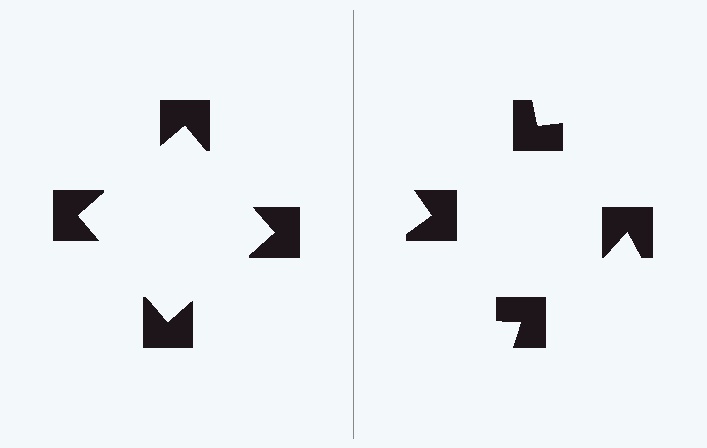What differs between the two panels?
The notched squares are positioned identically on both sides; only the wedge orientations differ. On the left they align to a square; on the right they are misaligned.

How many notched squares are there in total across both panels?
8 — 4 on each side.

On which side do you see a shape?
An illusory square appears on the left side. On the right side the wedge cuts are rotated, so no coherent shape forms.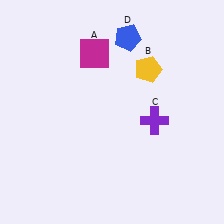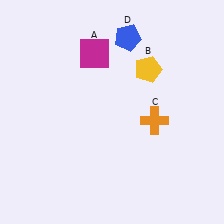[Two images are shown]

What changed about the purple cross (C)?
In Image 1, C is purple. In Image 2, it changed to orange.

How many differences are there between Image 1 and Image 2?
There is 1 difference between the two images.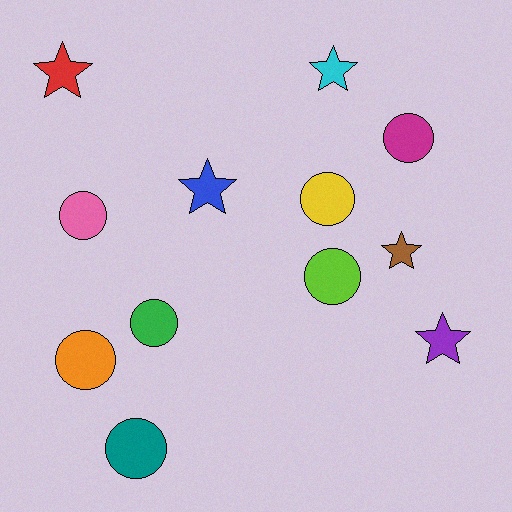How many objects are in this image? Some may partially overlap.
There are 12 objects.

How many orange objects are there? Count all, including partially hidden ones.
There is 1 orange object.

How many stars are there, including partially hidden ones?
There are 5 stars.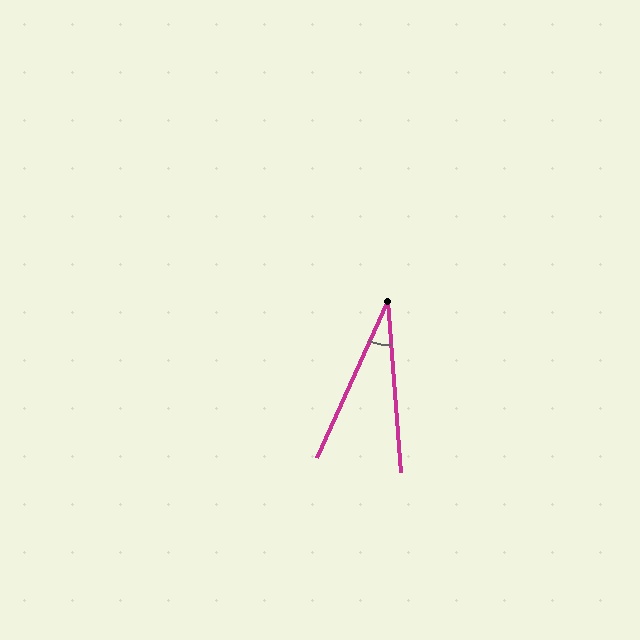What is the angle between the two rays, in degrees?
Approximately 29 degrees.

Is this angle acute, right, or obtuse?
It is acute.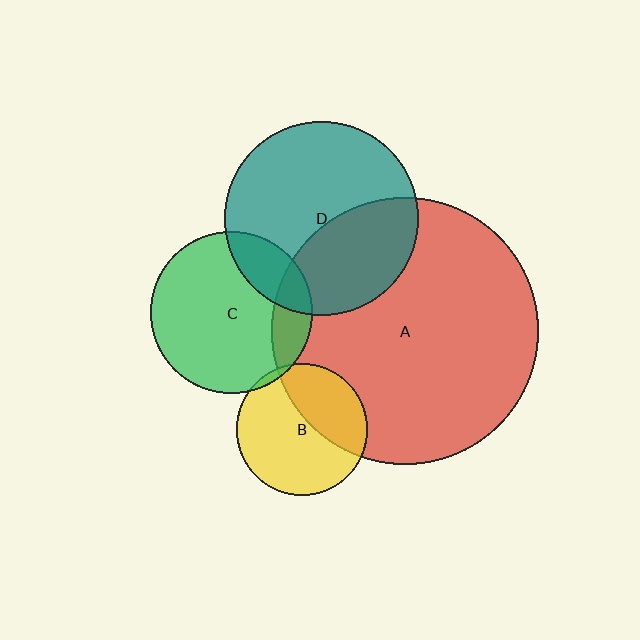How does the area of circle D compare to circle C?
Approximately 1.4 times.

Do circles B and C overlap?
Yes.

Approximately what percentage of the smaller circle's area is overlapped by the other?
Approximately 5%.